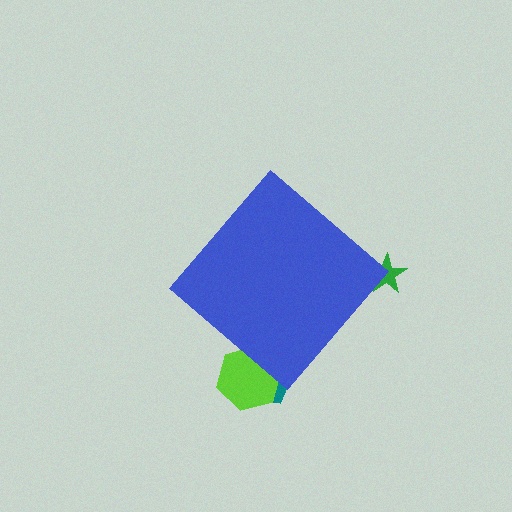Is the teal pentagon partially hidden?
Yes, the teal pentagon is partially hidden behind the blue diamond.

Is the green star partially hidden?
Yes, the green star is partially hidden behind the blue diamond.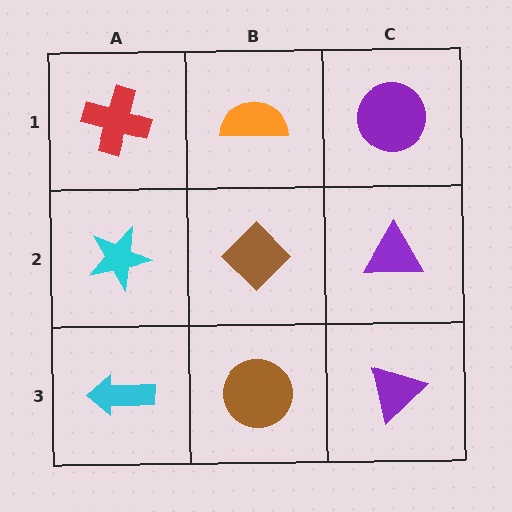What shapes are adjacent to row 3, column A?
A cyan star (row 2, column A), a brown circle (row 3, column B).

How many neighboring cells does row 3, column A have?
2.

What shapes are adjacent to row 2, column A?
A red cross (row 1, column A), a cyan arrow (row 3, column A), a brown diamond (row 2, column B).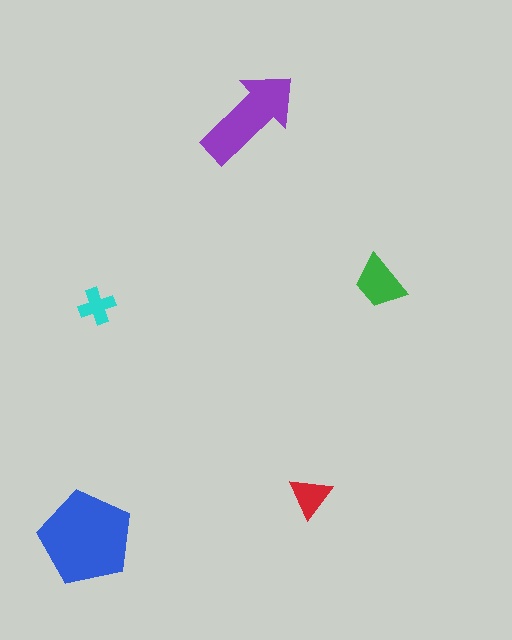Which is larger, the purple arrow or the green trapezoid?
The purple arrow.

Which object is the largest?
The blue pentagon.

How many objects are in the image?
There are 5 objects in the image.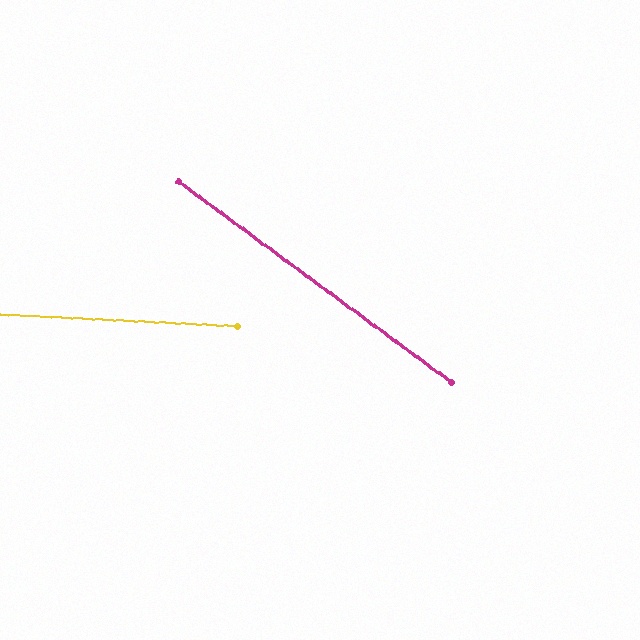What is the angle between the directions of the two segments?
Approximately 34 degrees.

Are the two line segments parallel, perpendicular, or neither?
Neither parallel nor perpendicular — they differ by about 34°.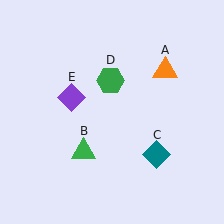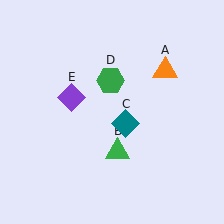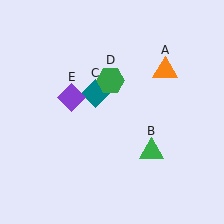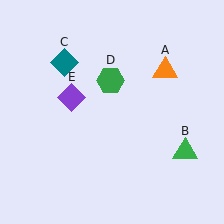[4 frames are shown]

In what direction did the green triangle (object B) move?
The green triangle (object B) moved right.